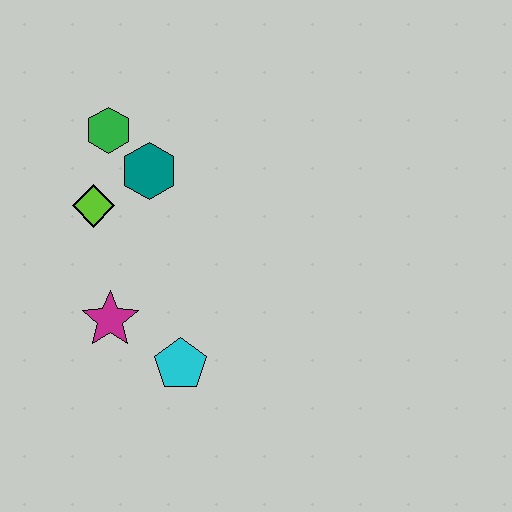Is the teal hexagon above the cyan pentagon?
Yes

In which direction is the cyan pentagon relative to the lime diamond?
The cyan pentagon is below the lime diamond.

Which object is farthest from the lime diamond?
The cyan pentagon is farthest from the lime diamond.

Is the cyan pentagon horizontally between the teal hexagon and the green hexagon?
No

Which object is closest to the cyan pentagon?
The magenta star is closest to the cyan pentagon.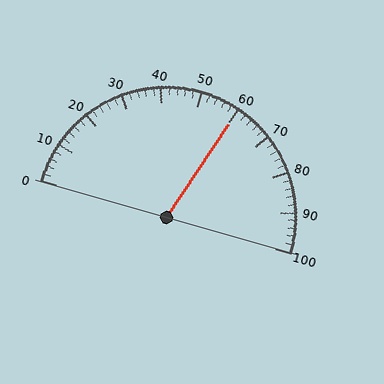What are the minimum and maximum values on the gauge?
The gauge ranges from 0 to 100.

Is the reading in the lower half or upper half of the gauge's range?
The reading is in the upper half of the range (0 to 100).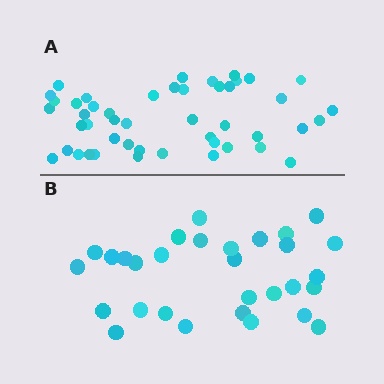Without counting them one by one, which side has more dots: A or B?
Region A (the top region) has more dots.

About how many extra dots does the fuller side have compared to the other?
Region A has approximately 15 more dots than region B.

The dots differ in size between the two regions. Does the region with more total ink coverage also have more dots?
No. Region B has more total ink coverage because its dots are larger, but region A actually contains more individual dots. Total area can be misleading — the number of items is what matters here.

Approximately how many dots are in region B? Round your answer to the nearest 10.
About 30 dots.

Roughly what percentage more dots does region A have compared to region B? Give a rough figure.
About 55% more.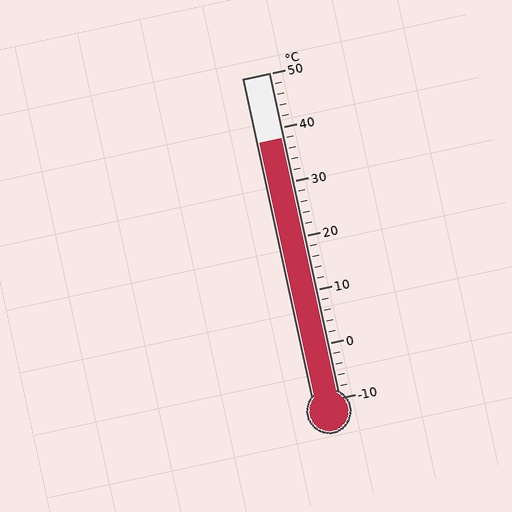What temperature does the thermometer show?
The thermometer shows approximately 38°C.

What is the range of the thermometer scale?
The thermometer scale ranges from -10°C to 50°C.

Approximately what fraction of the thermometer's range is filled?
The thermometer is filled to approximately 80% of its range.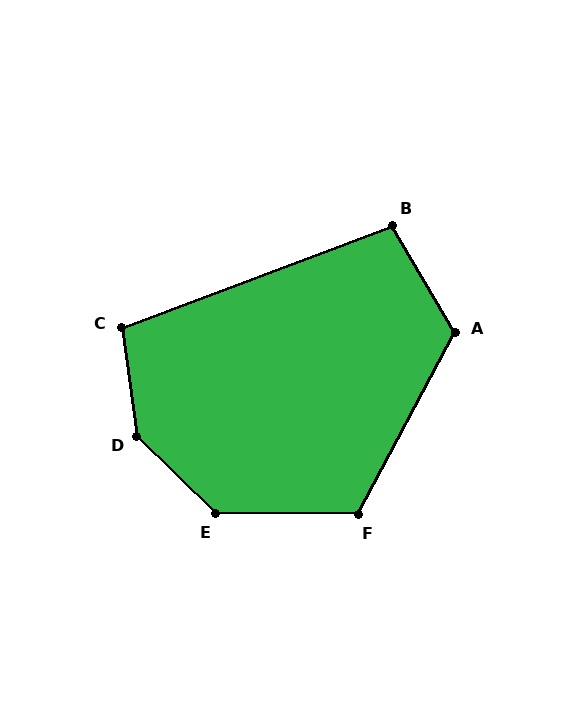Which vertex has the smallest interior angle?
B, at approximately 100 degrees.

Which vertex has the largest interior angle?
D, at approximately 142 degrees.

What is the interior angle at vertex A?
Approximately 121 degrees (obtuse).